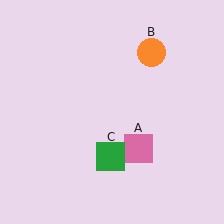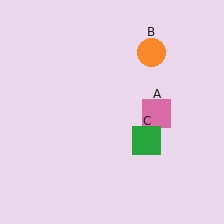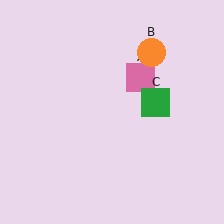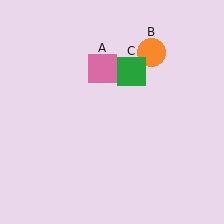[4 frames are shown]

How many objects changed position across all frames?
2 objects changed position: pink square (object A), green square (object C).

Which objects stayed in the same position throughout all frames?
Orange circle (object B) remained stationary.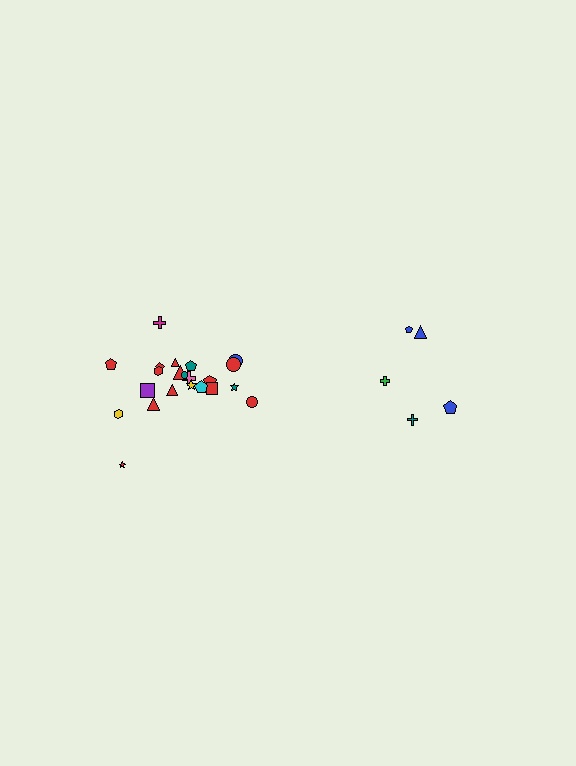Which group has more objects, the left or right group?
The left group.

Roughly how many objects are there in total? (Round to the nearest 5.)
Roughly 25 objects in total.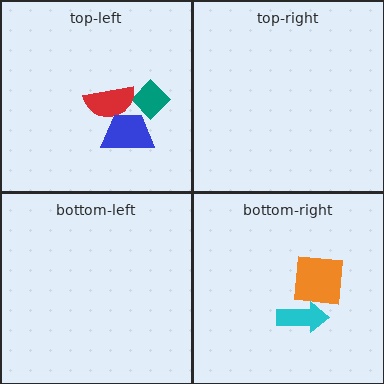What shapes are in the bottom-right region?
The cyan arrow, the orange square.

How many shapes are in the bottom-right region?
2.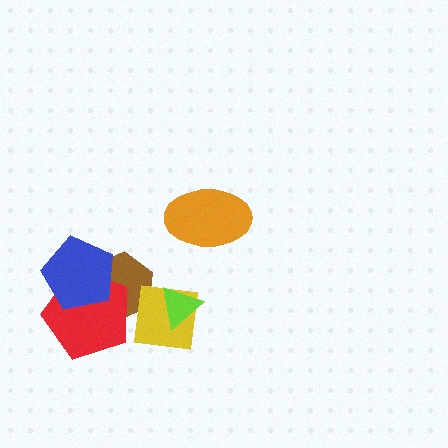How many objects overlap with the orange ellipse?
0 objects overlap with the orange ellipse.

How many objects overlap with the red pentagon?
2 objects overlap with the red pentagon.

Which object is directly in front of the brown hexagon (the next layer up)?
The yellow square is directly in front of the brown hexagon.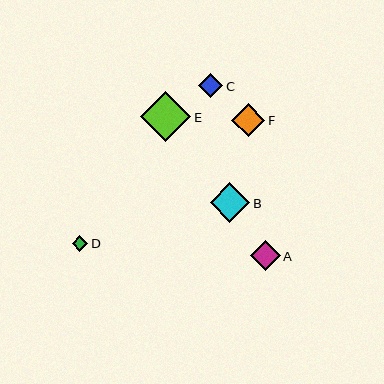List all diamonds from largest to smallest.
From largest to smallest: E, B, F, A, C, D.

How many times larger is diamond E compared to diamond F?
Diamond E is approximately 1.5 times the size of diamond F.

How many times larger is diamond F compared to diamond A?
Diamond F is approximately 1.1 times the size of diamond A.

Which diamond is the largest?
Diamond E is the largest with a size of approximately 50 pixels.